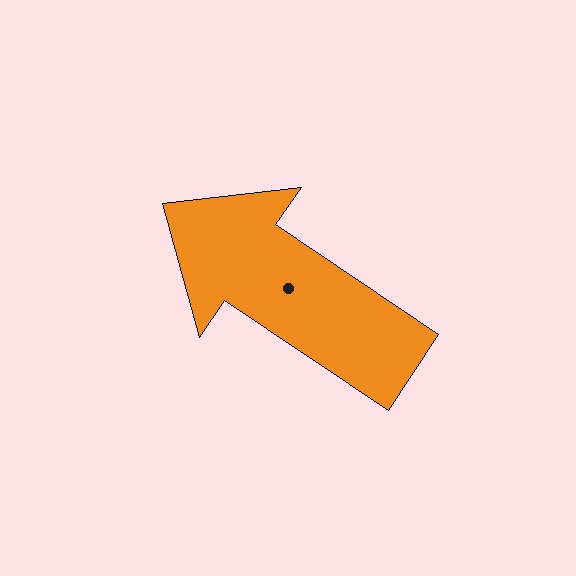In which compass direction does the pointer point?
Northwest.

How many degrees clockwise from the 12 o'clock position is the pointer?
Approximately 304 degrees.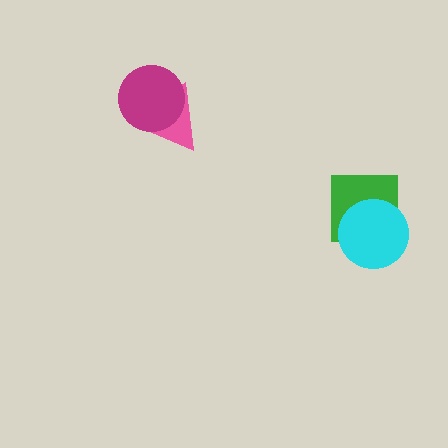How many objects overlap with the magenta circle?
1 object overlaps with the magenta circle.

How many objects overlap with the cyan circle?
1 object overlaps with the cyan circle.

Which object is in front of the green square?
The cyan circle is in front of the green square.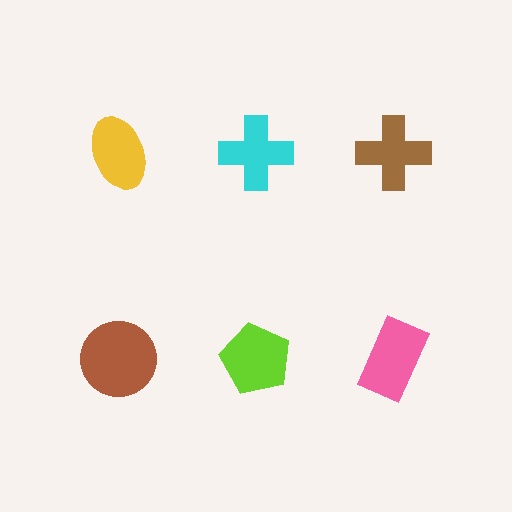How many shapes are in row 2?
3 shapes.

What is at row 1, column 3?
A brown cross.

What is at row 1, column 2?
A cyan cross.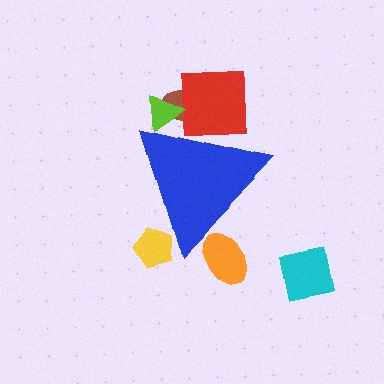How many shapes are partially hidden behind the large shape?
5 shapes are partially hidden.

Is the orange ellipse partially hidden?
Yes, the orange ellipse is partially hidden behind the blue triangle.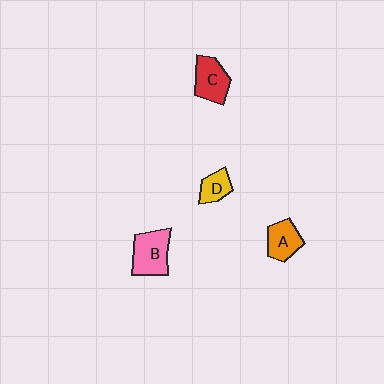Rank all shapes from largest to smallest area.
From largest to smallest: B (pink), C (red), A (orange), D (yellow).